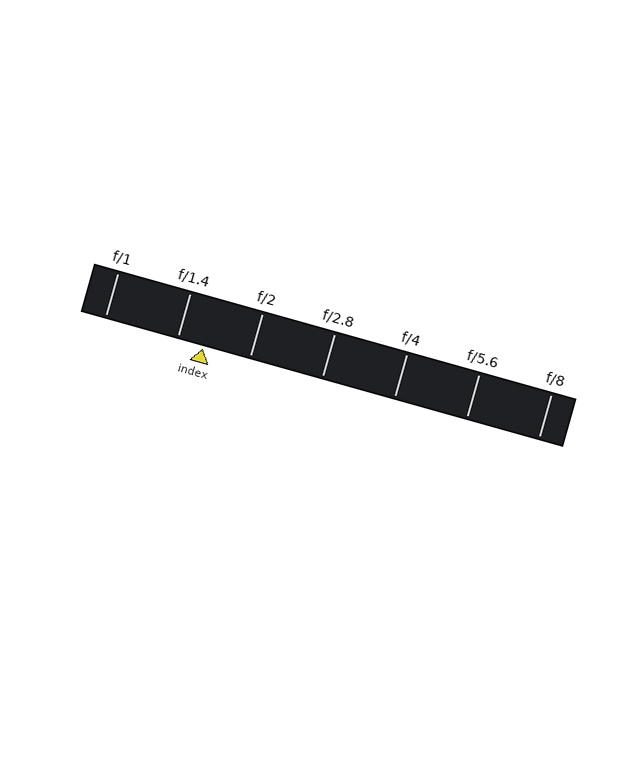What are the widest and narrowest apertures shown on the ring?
The widest aperture shown is f/1 and the narrowest is f/8.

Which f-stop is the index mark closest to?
The index mark is closest to f/1.4.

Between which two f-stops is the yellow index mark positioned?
The index mark is between f/1.4 and f/2.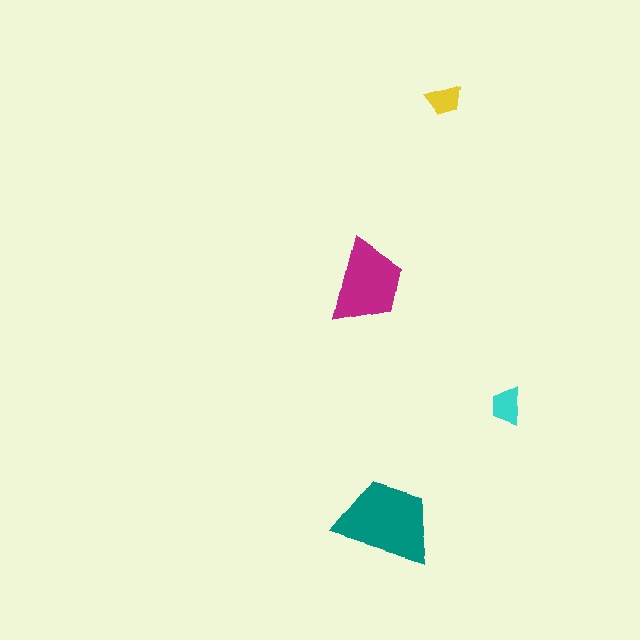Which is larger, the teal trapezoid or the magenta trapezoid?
The teal one.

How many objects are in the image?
There are 4 objects in the image.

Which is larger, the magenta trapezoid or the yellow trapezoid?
The magenta one.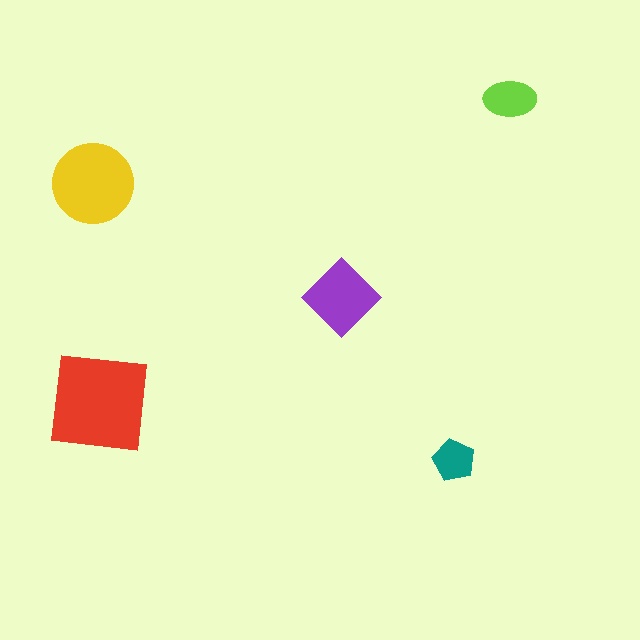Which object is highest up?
The lime ellipse is topmost.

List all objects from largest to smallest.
The red square, the yellow circle, the purple diamond, the lime ellipse, the teal pentagon.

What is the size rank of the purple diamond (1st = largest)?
3rd.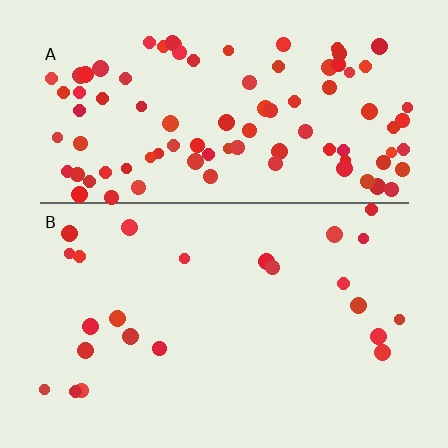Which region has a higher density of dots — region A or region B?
A (the top).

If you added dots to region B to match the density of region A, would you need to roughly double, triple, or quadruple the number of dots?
Approximately quadruple.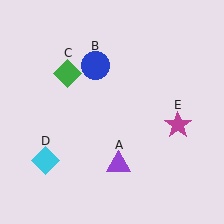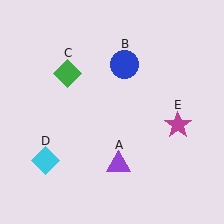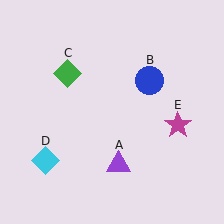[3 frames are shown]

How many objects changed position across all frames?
1 object changed position: blue circle (object B).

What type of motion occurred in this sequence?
The blue circle (object B) rotated clockwise around the center of the scene.